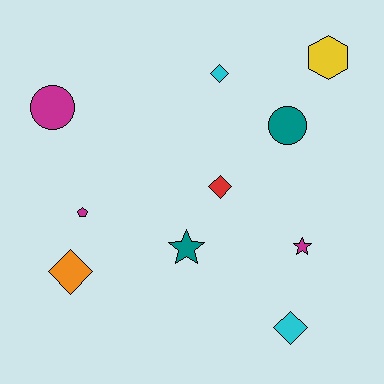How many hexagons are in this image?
There is 1 hexagon.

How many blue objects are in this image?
There are no blue objects.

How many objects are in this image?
There are 10 objects.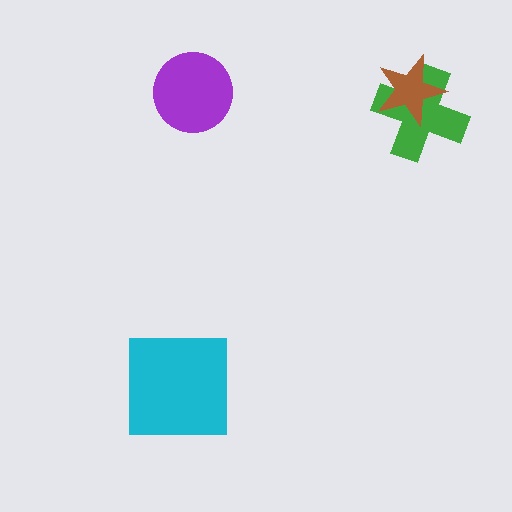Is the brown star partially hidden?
No, no other shape covers it.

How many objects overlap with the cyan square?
0 objects overlap with the cyan square.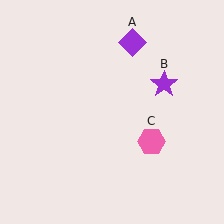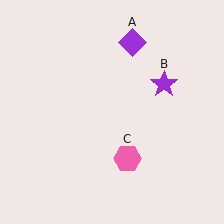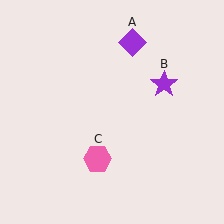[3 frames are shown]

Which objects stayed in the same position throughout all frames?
Purple diamond (object A) and purple star (object B) remained stationary.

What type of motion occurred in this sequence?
The pink hexagon (object C) rotated clockwise around the center of the scene.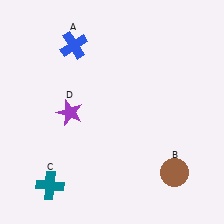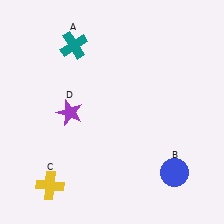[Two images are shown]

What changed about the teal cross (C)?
In Image 1, C is teal. In Image 2, it changed to yellow.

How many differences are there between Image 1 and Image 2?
There are 3 differences between the two images.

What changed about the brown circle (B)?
In Image 1, B is brown. In Image 2, it changed to blue.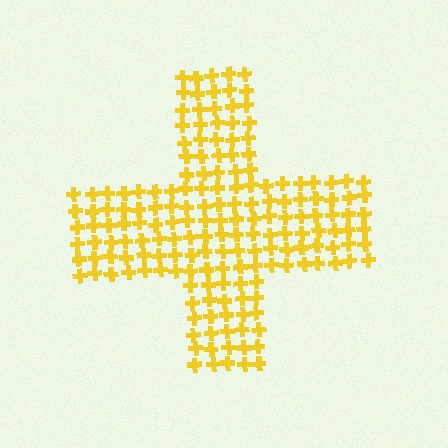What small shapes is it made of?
It is made of small crosses.